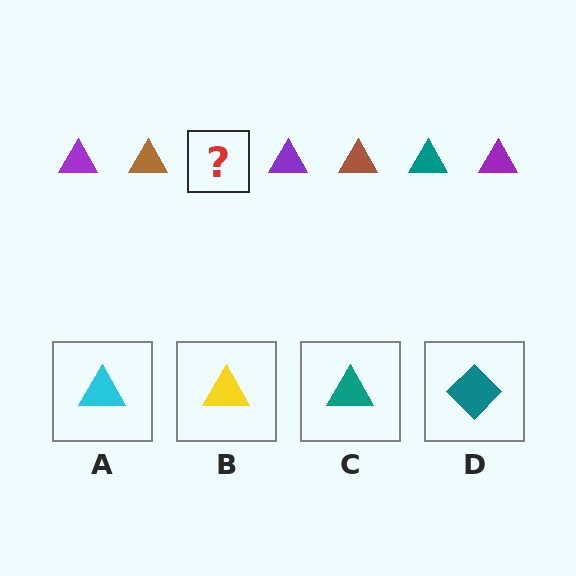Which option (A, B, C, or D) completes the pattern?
C.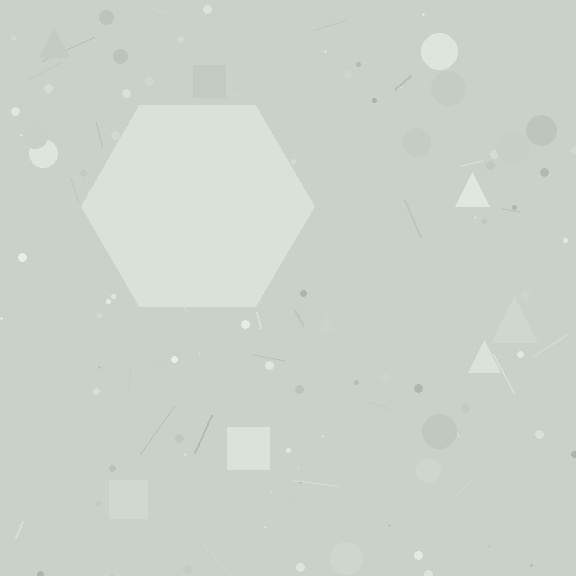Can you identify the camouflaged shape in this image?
The camouflaged shape is a hexagon.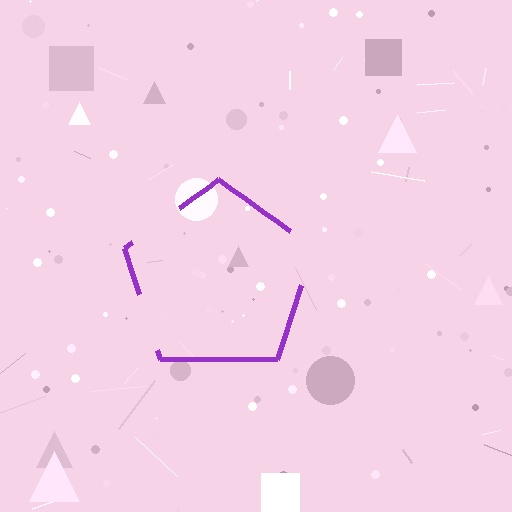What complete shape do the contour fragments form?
The contour fragments form a pentagon.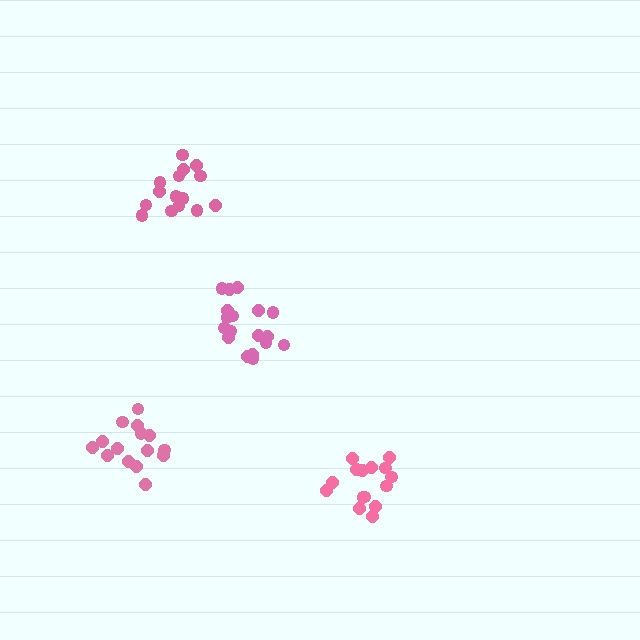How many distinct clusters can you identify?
There are 4 distinct clusters.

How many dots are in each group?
Group 1: 18 dots, Group 2: 15 dots, Group 3: 15 dots, Group 4: 15 dots (63 total).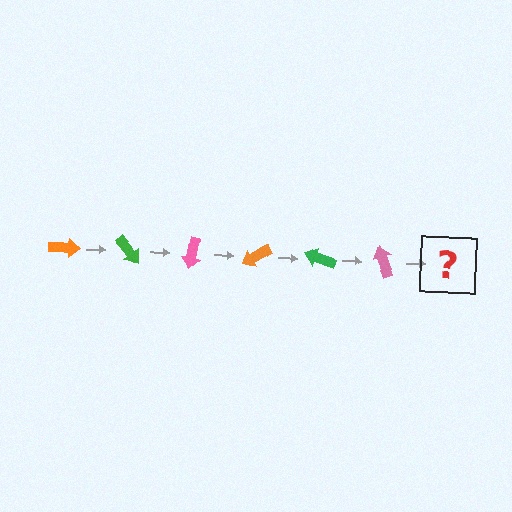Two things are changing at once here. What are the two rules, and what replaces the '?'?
The two rules are that it rotates 50 degrees each step and the color cycles through orange, green, and pink. The '?' should be an orange arrow, rotated 300 degrees from the start.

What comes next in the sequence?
The next element should be an orange arrow, rotated 300 degrees from the start.